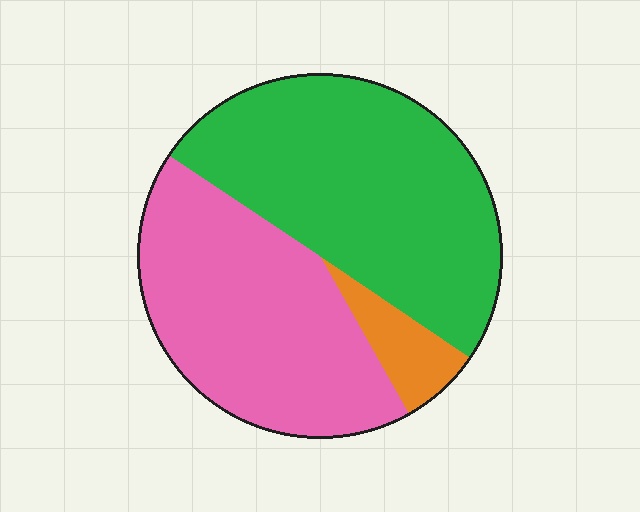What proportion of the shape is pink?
Pink covers roughly 45% of the shape.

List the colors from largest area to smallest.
From largest to smallest: green, pink, orange.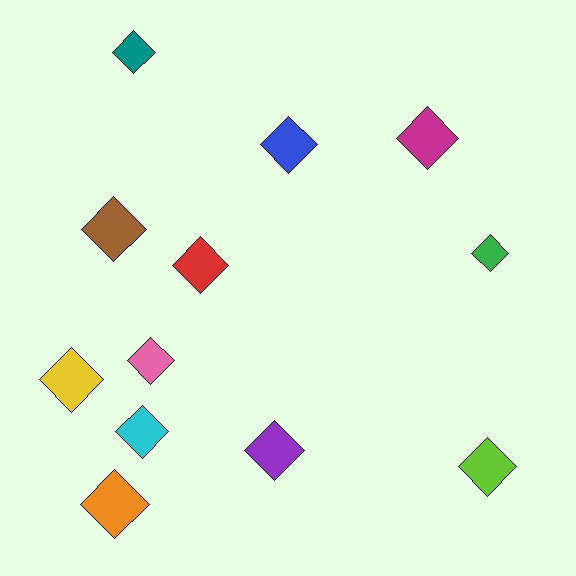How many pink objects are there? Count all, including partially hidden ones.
There is 1 pink object.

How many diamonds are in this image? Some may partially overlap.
There are 12 diamonds.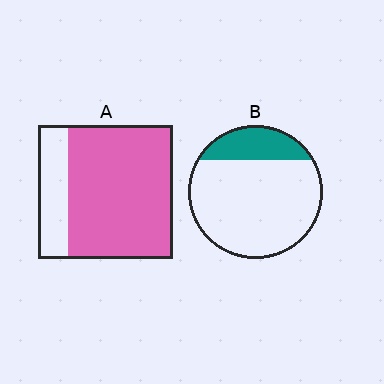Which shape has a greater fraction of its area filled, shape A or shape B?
Shape A.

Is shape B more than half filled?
No.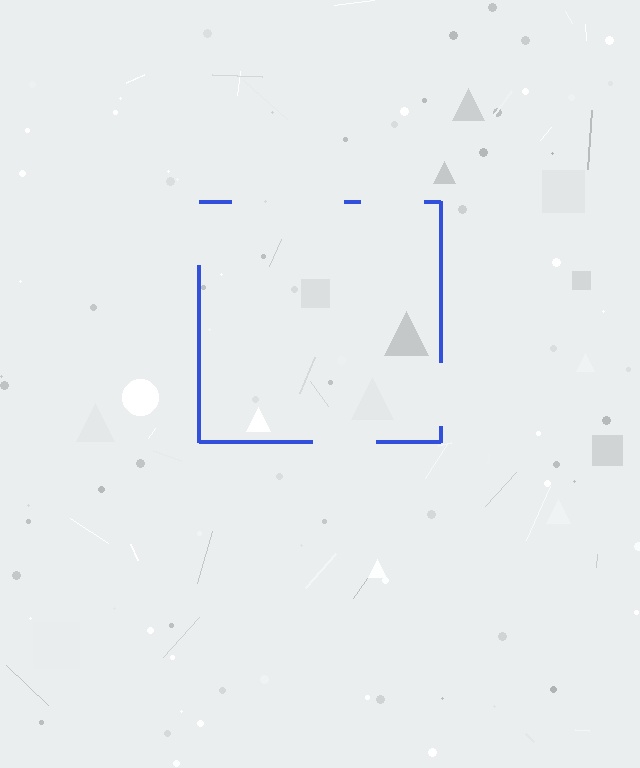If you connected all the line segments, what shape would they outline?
They would outline a square.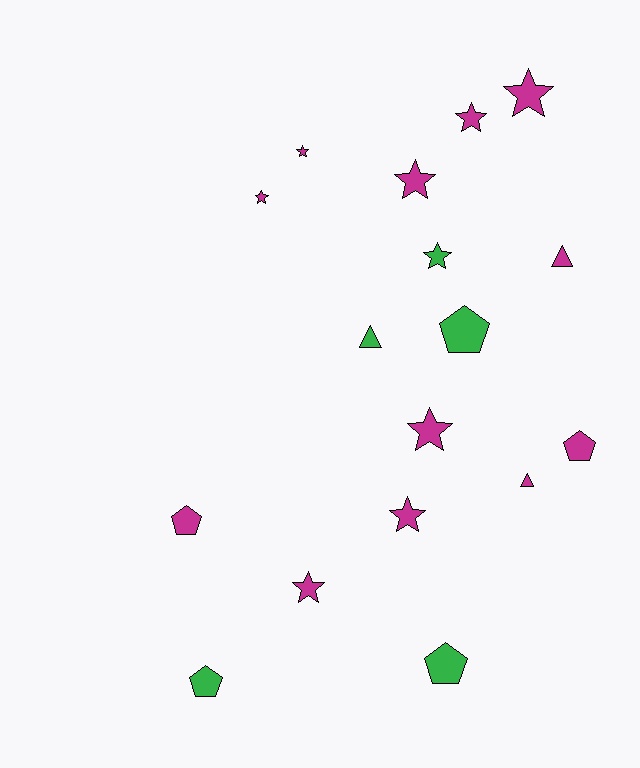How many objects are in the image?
There are 17 objects.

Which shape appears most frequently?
Star, with 9 objects.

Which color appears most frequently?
Magenta, with 12 objects.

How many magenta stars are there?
There are 8 magenta stars.